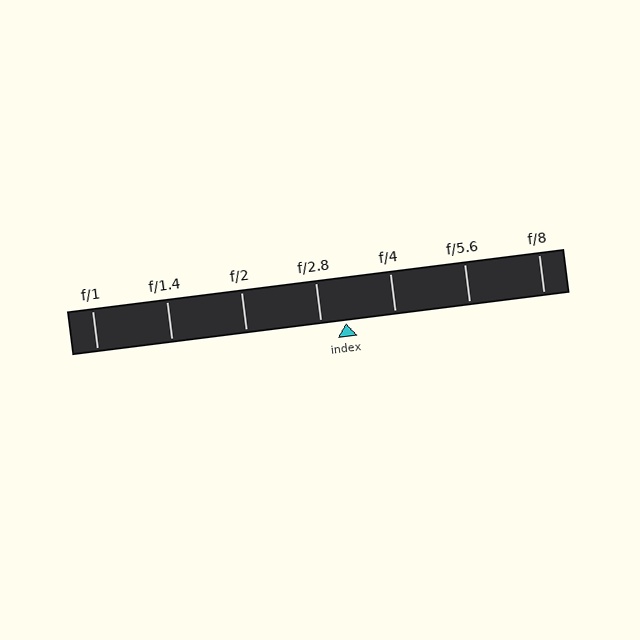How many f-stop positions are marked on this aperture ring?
There are 7 f-stop positions marked.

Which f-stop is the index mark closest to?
The index mark is closest to f/2.8.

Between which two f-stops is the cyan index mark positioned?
The index mark is between f/2.8 and f/4.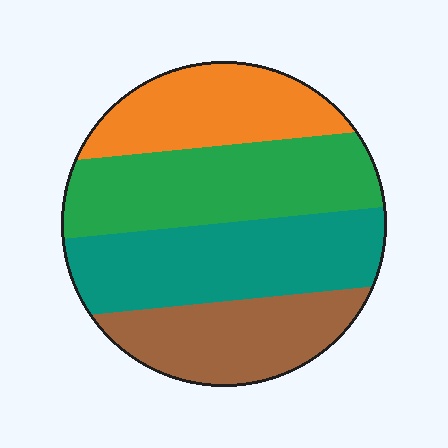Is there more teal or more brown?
Teal.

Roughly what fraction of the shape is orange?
Orange covers about 20% of the shape.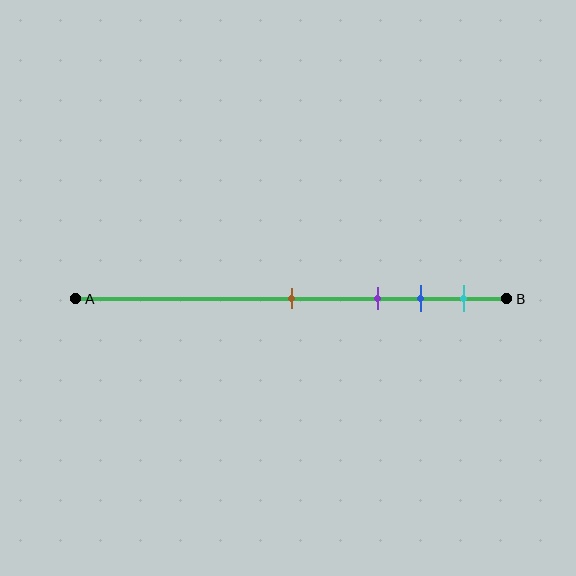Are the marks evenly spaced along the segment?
No, the marks are not evenly spaced.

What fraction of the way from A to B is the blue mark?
The blue mark is approximately 80% (0.8) of the way from A to B.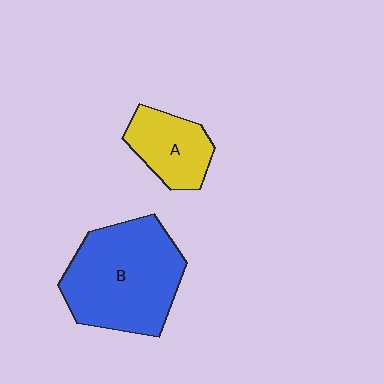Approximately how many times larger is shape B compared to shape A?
Approximately 2.2 times.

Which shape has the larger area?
Shape B (blue).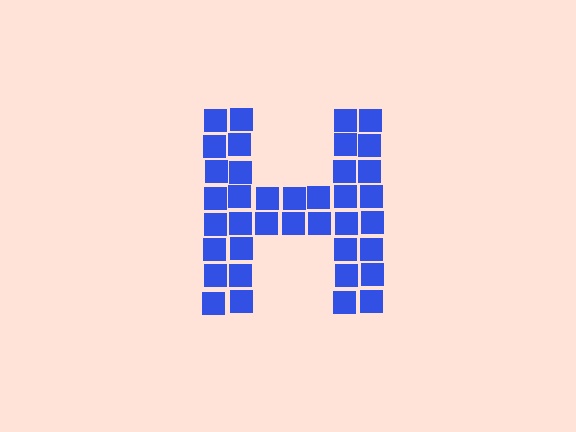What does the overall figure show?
The overall figure shows the letter H.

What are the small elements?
The small elements are squares.